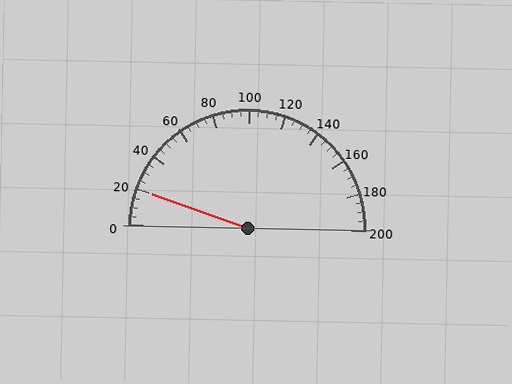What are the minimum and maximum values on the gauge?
The gauge ranges from 0 to 200.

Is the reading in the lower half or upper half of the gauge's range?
The reading is in the lower half of the range (0 to 200).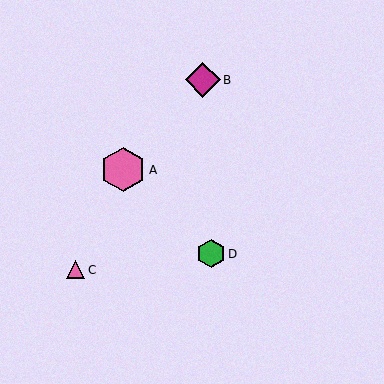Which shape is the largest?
The pink hexagon (labeled A) is the largest.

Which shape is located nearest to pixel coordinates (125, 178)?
The pink hexagon (labeled A) at (123, 169) is nearest to that location.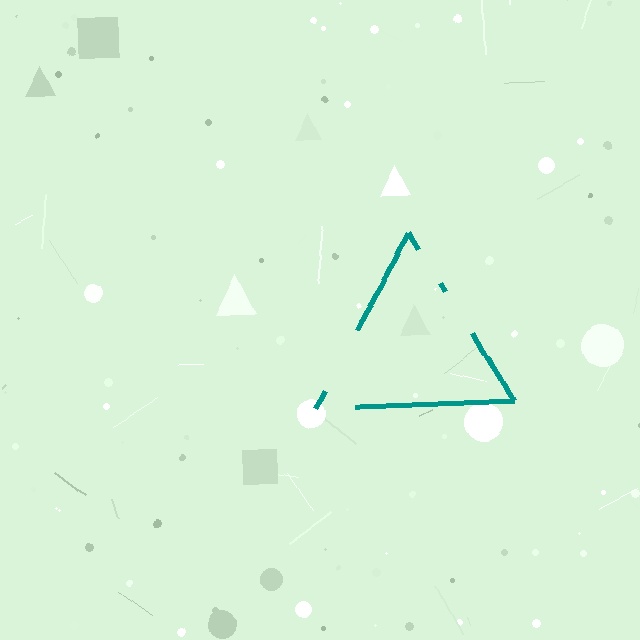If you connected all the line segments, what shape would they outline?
They would outline a triangle.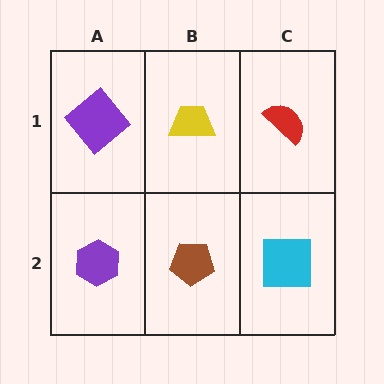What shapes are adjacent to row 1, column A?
A purple hexagon (row 2, column A), a yellow trapezoid (row 1, column B).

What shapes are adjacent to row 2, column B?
A yellow trapezoid (row 1, column B), a purple hexagon (row 2, column A), a cyan square (row 2, column C).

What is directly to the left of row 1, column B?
A purple diamond.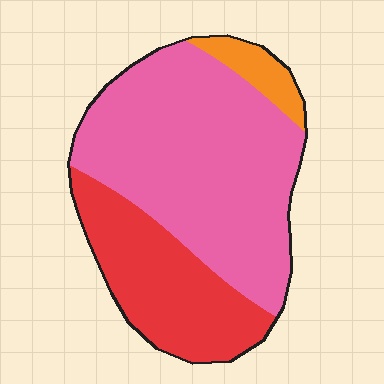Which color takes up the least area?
Orange, at roughly 5%.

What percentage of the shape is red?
Red covers 30% of the shape.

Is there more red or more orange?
Red.